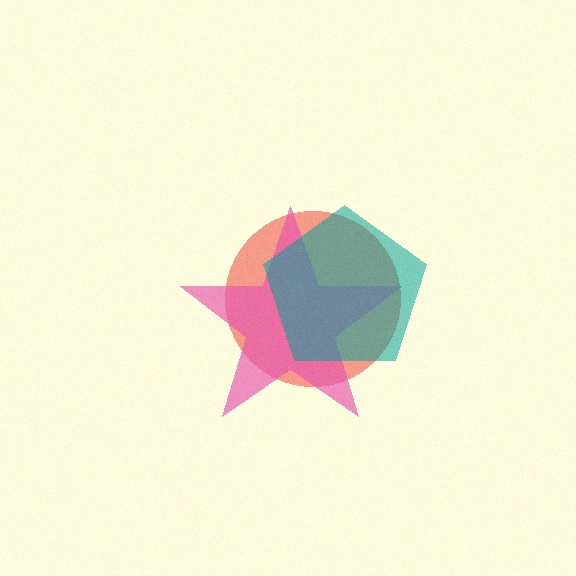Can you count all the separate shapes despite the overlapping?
Yes, there are 3 separate shapes.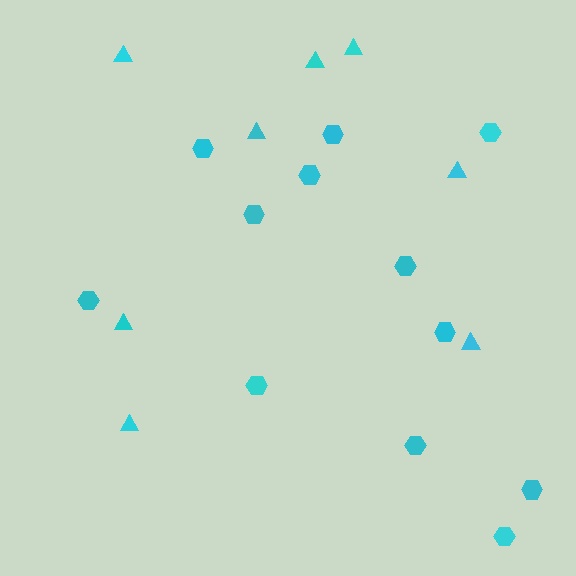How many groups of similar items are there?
There are 2 groups: one group of hexagons (12) and one group of triangles (8).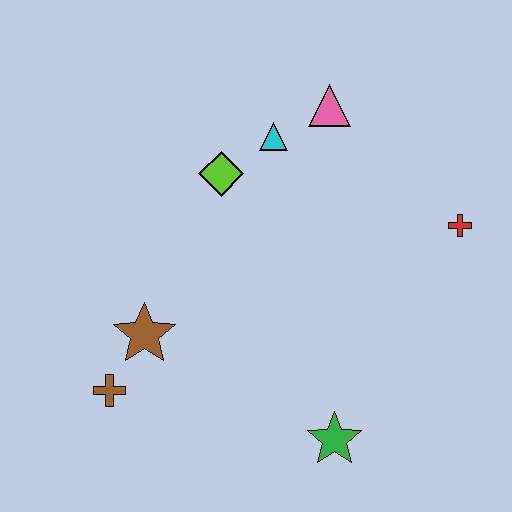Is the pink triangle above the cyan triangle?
Yes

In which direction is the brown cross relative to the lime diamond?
The brown cross is below the lime diamond.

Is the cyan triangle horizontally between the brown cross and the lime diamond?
No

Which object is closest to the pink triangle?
The cyan triangle is closest to the pink triangle.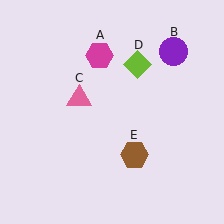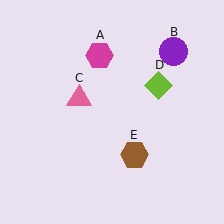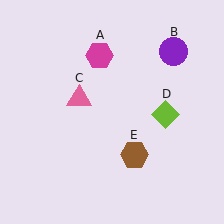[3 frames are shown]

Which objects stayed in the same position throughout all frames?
Magenta hexagon (object A) and purple circle (object B) and pink triangle (object C) and brown hexagon (object E) remained stationary.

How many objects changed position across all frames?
1 object changed position: lime diamond (object D).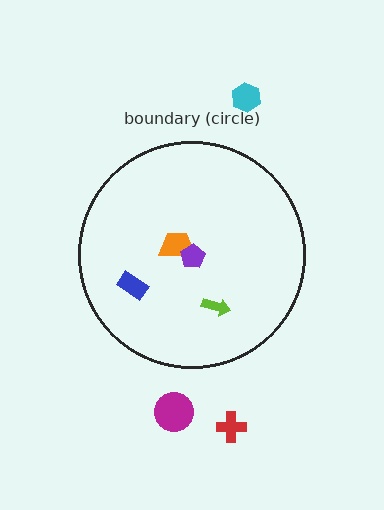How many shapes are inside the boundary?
4 inside, 3 outside.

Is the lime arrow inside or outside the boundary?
Inside.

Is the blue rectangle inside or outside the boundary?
Inside.